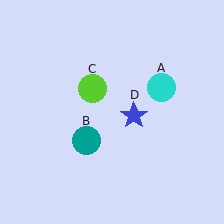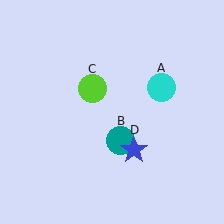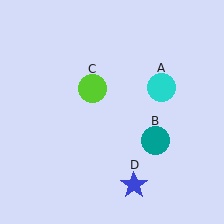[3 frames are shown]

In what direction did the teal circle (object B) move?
The teal circle (object B) moved right.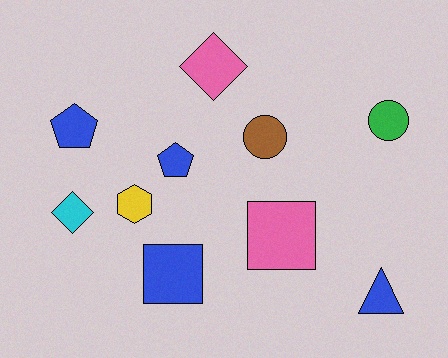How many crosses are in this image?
There are no crosses.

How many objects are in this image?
There are 10 objects.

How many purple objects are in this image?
There are no purple objects.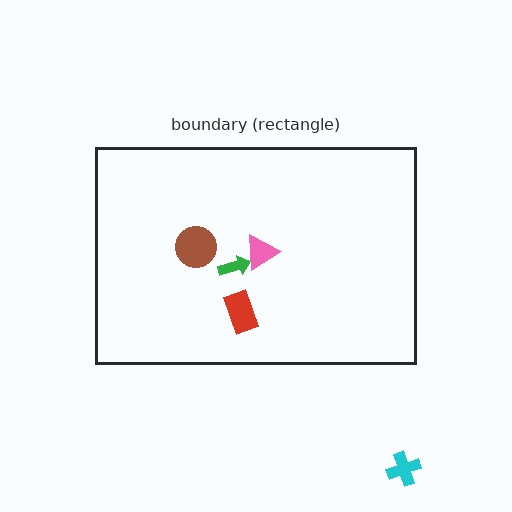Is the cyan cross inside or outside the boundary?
Outside.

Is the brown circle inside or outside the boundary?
Inside.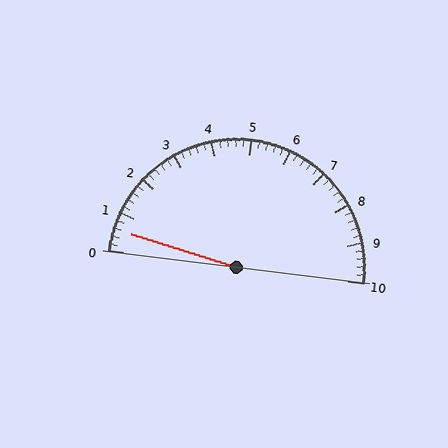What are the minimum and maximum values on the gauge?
The gauge ranges from 0 to 10.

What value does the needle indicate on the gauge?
The needle indicates approximately 0.6.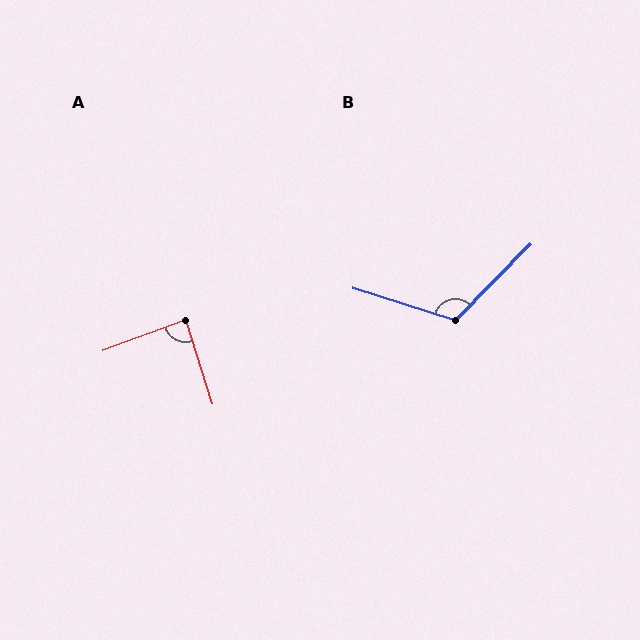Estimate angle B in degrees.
Approximately 116 degrees.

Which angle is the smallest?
A, at approximately 88 degrees.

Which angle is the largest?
B, at approximately 116 degrees.